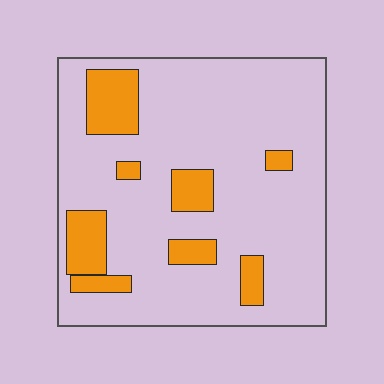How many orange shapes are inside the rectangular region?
8.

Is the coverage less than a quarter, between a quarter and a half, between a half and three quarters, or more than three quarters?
Less than a quarter.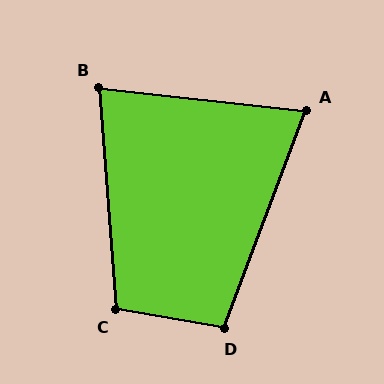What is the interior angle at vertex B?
Approximately 79 degrees (acute).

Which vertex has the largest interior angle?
C, at approximately 104 degrees.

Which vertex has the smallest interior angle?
A, at approximately 76 degrees.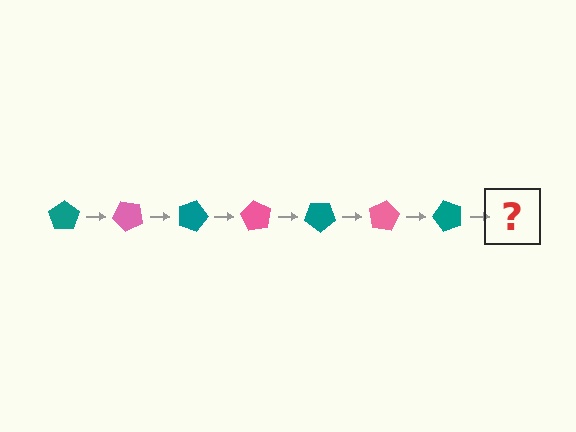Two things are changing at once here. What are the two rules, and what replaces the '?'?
The two rules are that it rotates 45 degrees each step and the color cycles through teal and pink. The '?' should be a pink pentagon, rotated 315 degrees from the start.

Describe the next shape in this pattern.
It should be a pink pentagon, rotated 315 degrees from the start.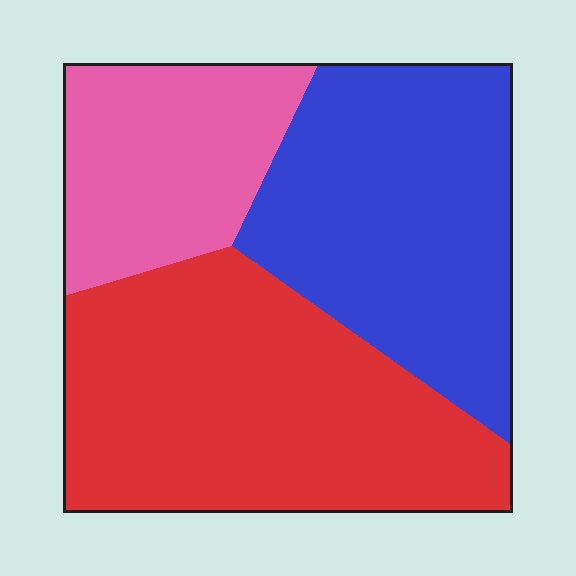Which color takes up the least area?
Pink, at roughly 20%.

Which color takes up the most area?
Red, at roughly 45%.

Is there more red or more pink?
Red.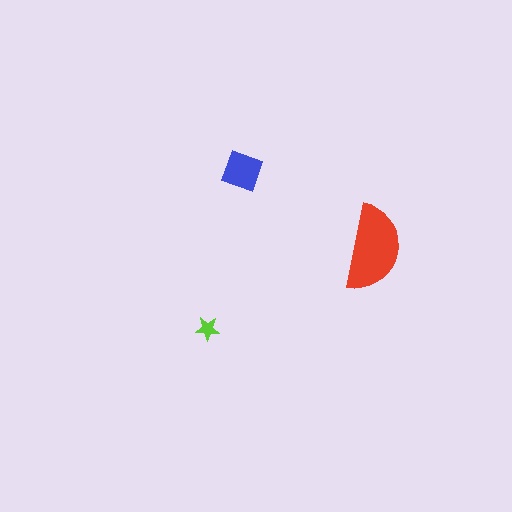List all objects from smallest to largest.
The lime star, the blue square, the red semicircle.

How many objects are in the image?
There are 3 objects in the image.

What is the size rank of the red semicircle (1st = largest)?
1st.